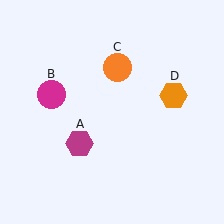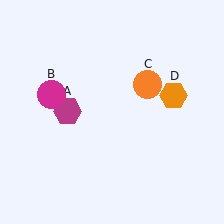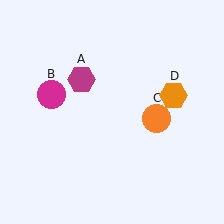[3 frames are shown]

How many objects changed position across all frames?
2 objects changed position: magenta hexagon (object A), orange circle (object C).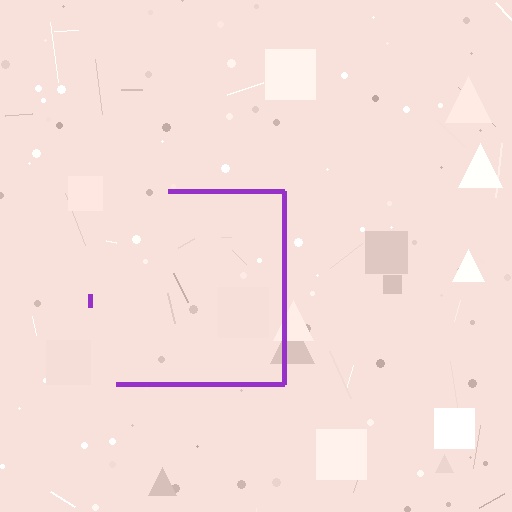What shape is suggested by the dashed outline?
The dashed outline suggests a square.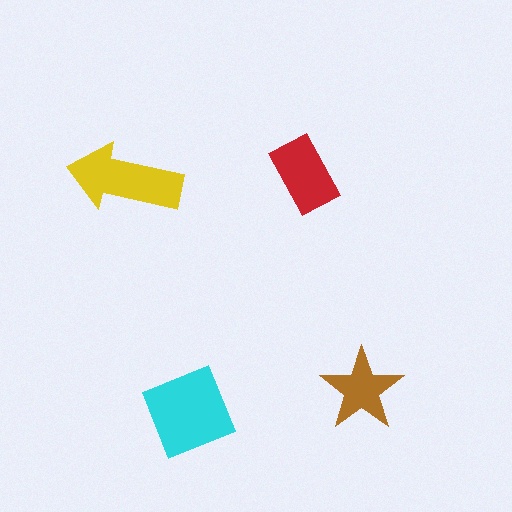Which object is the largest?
The cyan square.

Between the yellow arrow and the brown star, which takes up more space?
The yellow arrow.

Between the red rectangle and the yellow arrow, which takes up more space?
The yellow arrow.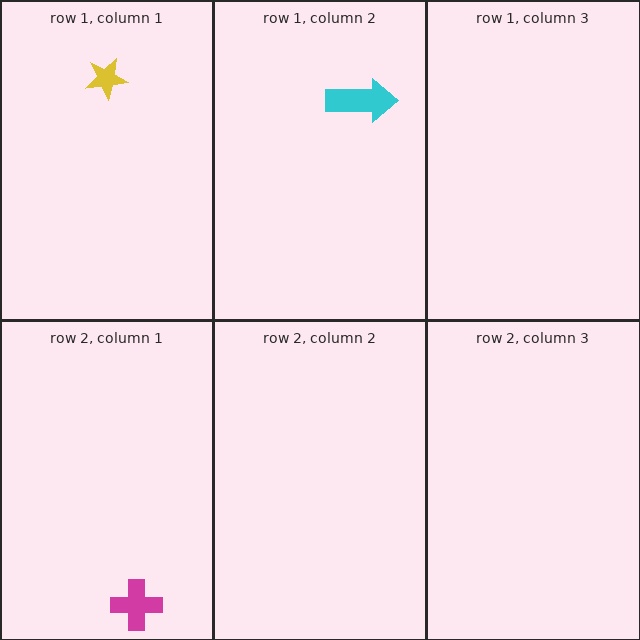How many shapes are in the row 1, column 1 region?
1.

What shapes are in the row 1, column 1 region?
The yellow star.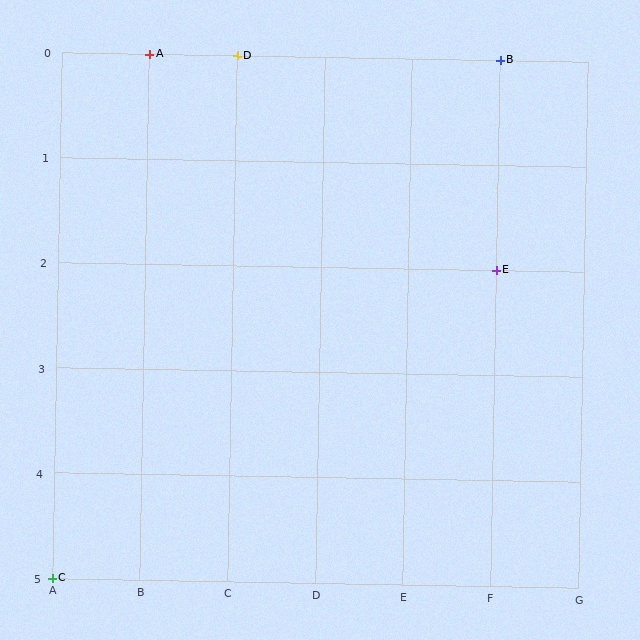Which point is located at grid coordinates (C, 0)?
Point D is at (C, 0).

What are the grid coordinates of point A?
Point A is at grid coordinates (B, 0).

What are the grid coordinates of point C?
Point C is at grid coordinates (A, 5).